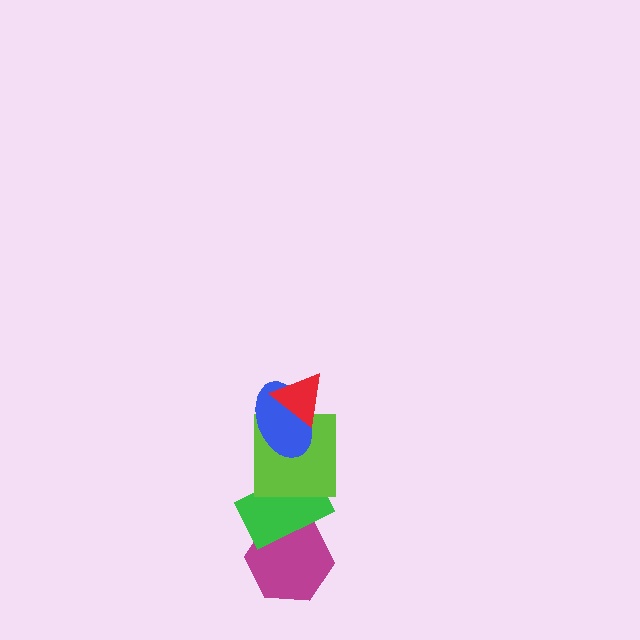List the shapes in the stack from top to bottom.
From top to bottom: the red triangle, the blue ellipse, the lime square, the green rectangle, the magenta hexagon.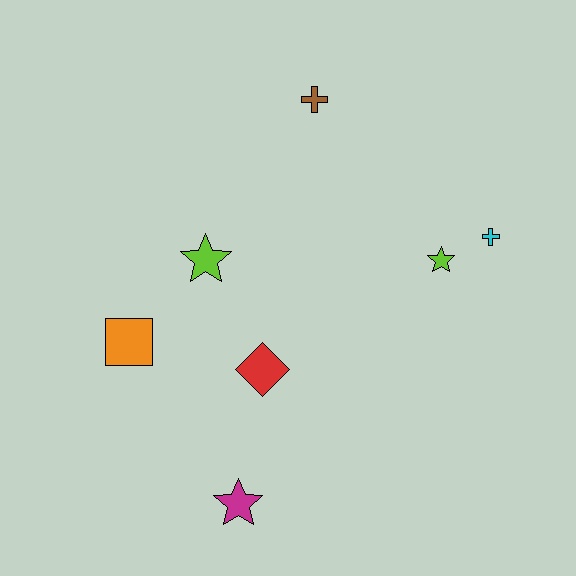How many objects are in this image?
There are 7 objects.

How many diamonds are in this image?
There is 1 diamond.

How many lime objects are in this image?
There are 2 lime objects.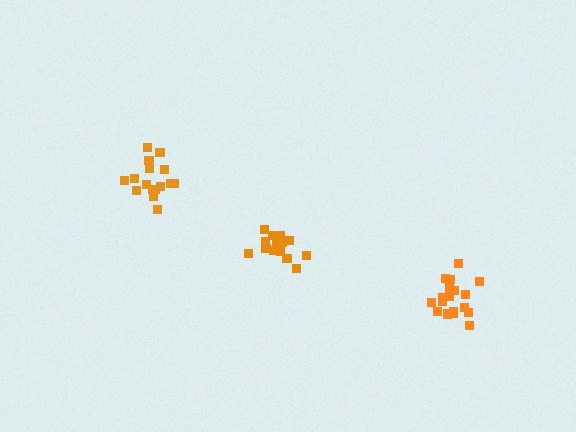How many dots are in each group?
Group 1: 17 dots, Group 2: 17 dots, Group 3: 18 dots (52 total).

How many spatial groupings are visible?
There are 3 spatial groupings.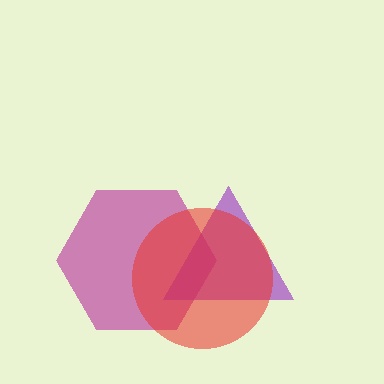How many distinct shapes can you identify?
There are 3 distinct shapes: a magenta hexagon, a purple triangle, a red circle.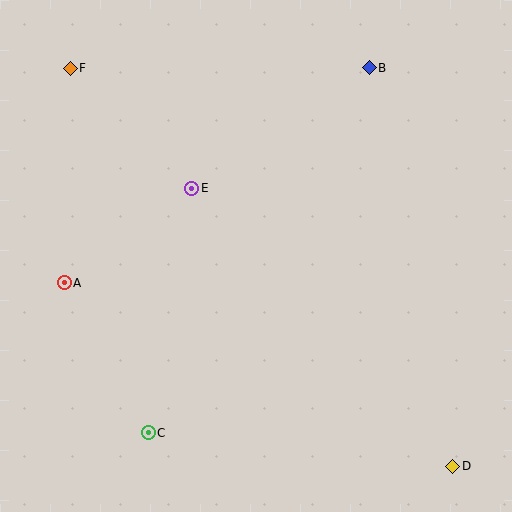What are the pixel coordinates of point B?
Point B is at (369, 68).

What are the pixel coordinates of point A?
Point A is at (64, 283).